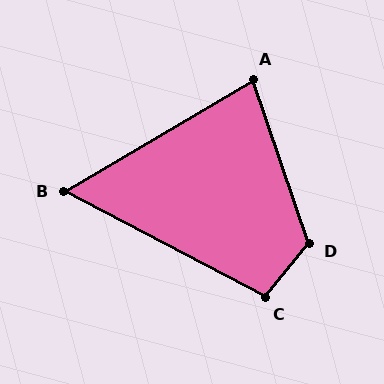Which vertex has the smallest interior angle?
B, at approximately 58 degrees.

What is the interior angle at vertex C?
Approximately 102 degrees (obtuse).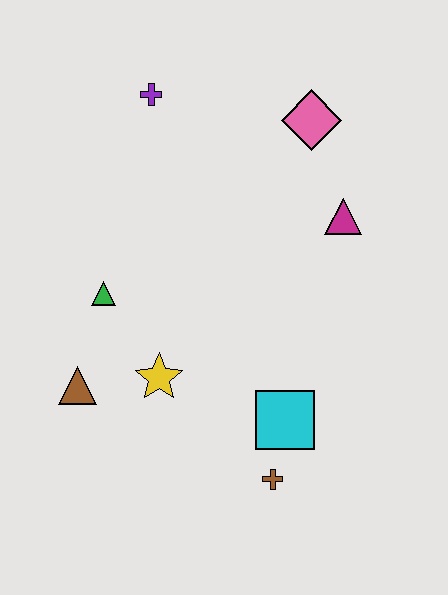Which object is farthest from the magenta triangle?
The brown triangle is farthest from the magenta triangle.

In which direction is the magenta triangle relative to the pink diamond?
The magenta triangle is below the pink diamond.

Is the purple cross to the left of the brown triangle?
No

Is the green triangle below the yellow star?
No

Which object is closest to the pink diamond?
The magenta triangle is closest to the pink diamond.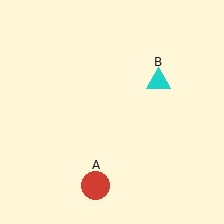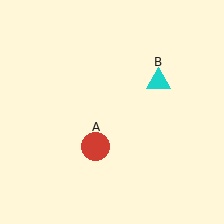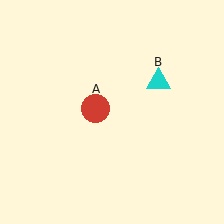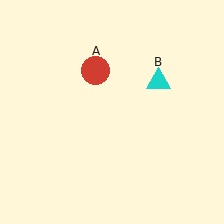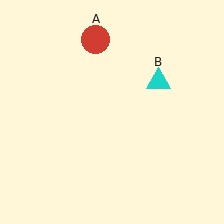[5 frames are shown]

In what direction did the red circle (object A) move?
The red circle (object A) moved up.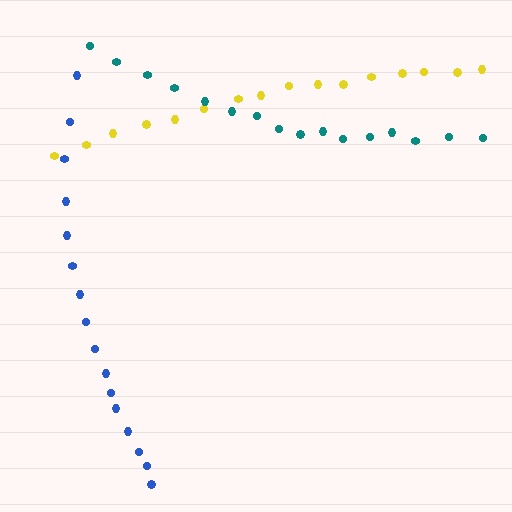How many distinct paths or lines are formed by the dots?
There are 3 distinct paths.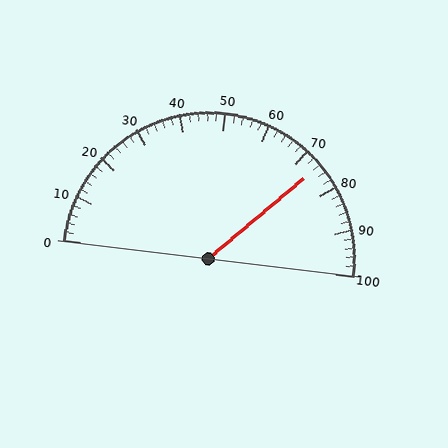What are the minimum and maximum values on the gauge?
The gauge ranges from 0 to 100.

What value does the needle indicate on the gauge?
The needle indicates approximately 74.